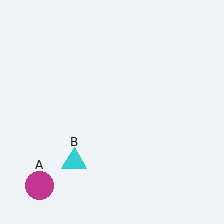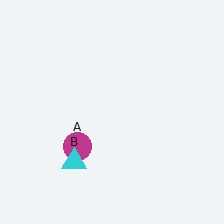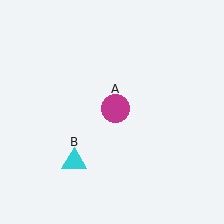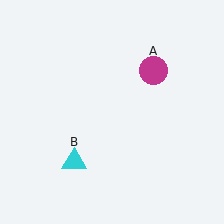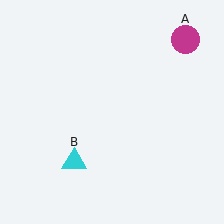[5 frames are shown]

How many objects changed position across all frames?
1 object changed position: magenta circle (object A).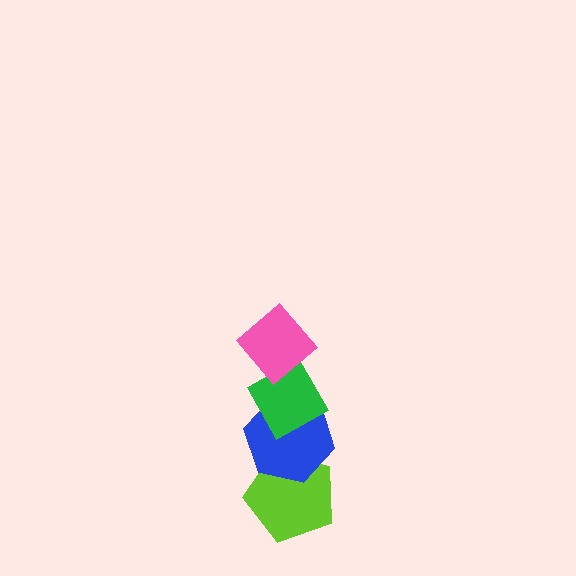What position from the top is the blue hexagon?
The blue hexagon is 3rd from the top.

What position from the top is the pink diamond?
The pink diamond is 1st from the top.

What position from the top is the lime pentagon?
The lime pentagon is 4th from the top.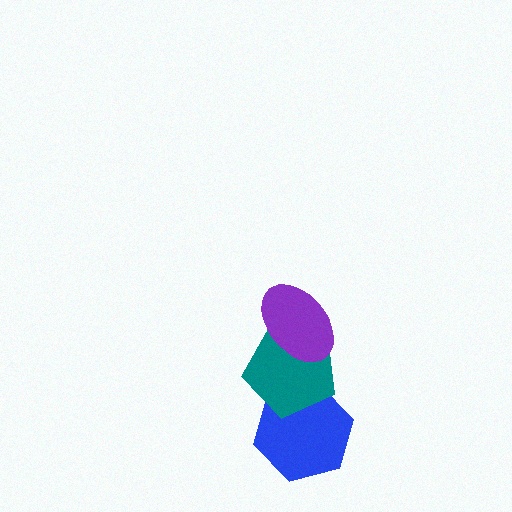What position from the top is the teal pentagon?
The teal pentagon is 2nd from the top.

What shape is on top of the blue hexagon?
The teal pentagon is on top of the blue hexagon.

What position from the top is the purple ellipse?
The purple ellipse is 1st from the top.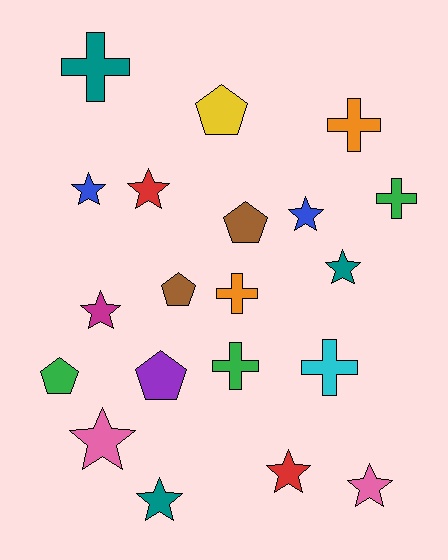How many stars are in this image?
There are 9 stars.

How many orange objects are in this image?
There are 2 orange objects.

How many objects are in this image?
There are 20 objects.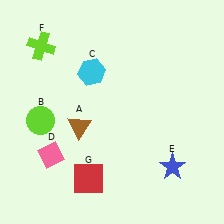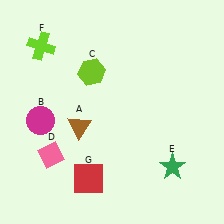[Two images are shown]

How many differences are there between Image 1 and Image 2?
There are 3 differences between the two images.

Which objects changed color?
B changed from lime to magenta. C changed from cyan to lime. E changed from blue to green.